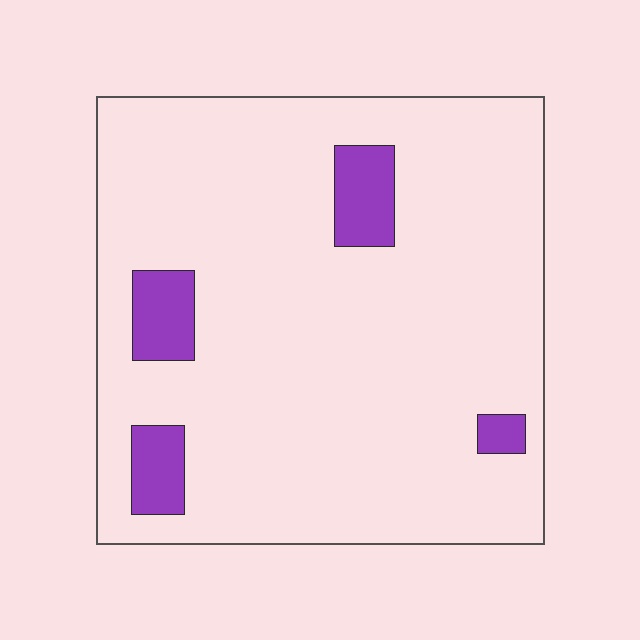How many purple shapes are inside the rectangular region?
4.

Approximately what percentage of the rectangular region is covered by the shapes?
Approximately 10%.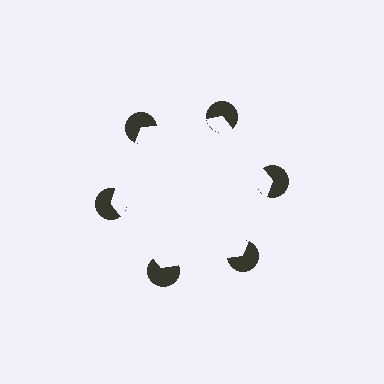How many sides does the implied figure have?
6 sides.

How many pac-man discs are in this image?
There are 6 — one at each vertex of the illusory hexagon.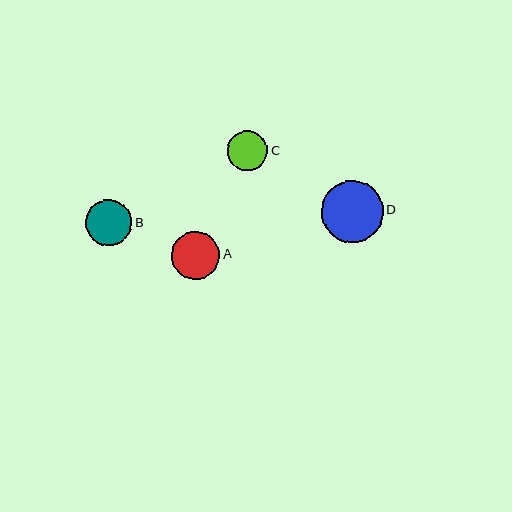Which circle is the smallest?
Circle C is the smallest with a size of approximately 40 pixels.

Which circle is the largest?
Circle D is the largest with a size of approximately 61 pixels.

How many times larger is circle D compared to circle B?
Circle D is approximately 1.3 times the size of circle B.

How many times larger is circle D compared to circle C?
Circle D is approximately 1.5 times the size of circle C.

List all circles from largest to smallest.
From largest to smallest: D, A, B, C.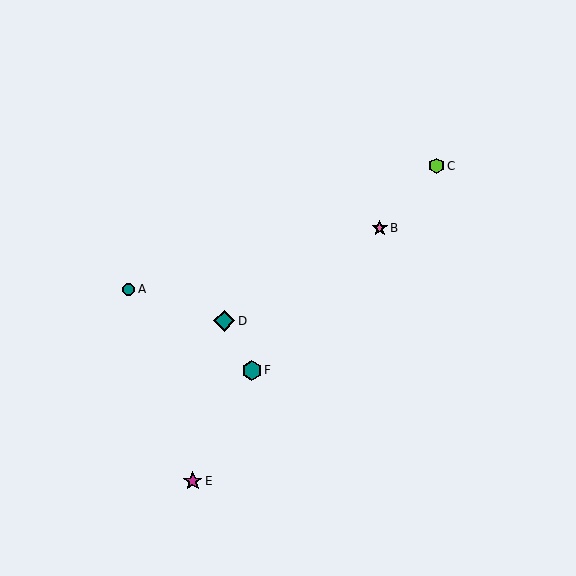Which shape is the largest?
The teal diamond (labeled D) is the largest.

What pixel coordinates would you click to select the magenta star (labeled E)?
Click at (193, 481) to select the magenta star E.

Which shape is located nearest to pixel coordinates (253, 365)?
The teal hexagon (labeled F) at (252, 370) is nearest to that location.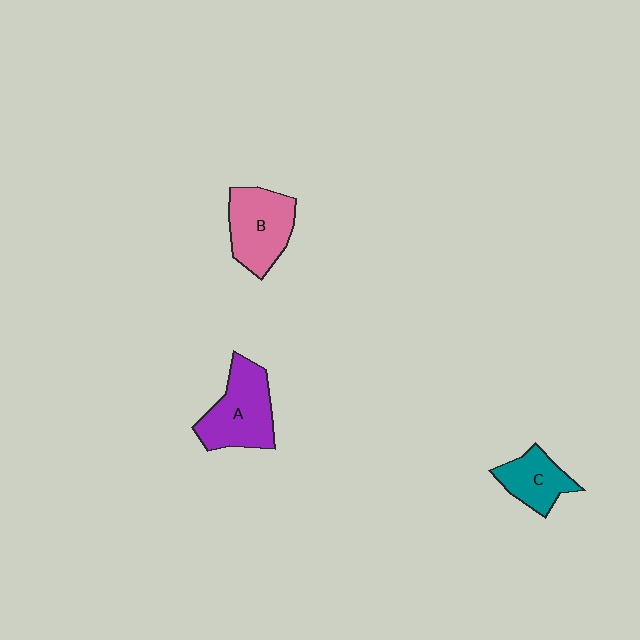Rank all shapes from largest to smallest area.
From largest to smallest: A (purple), B (pink), C (teal).